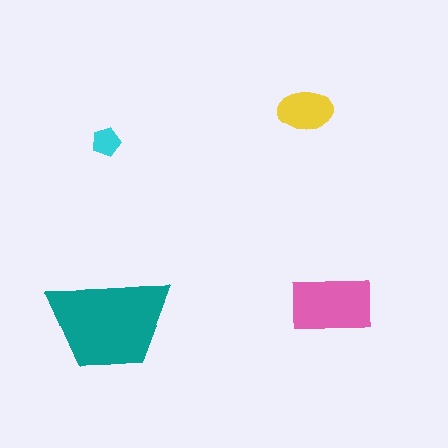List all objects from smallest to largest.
The cyan pentagon, the yellow ellipse, the pink rectangle, the teal trapezoid.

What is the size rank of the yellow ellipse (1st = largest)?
3rd.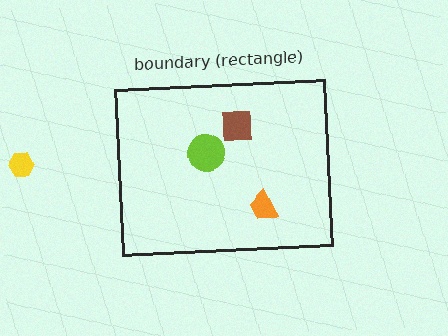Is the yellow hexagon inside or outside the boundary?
Outside.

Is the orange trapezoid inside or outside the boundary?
Inside.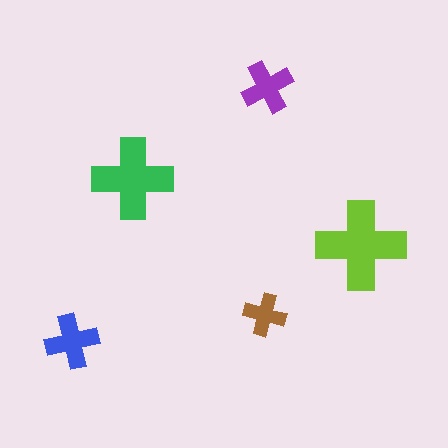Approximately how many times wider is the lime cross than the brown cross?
About 2 times wider.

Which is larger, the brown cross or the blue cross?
The blue one.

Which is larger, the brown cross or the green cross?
The green one.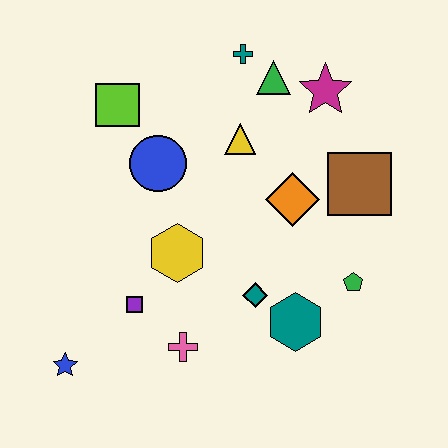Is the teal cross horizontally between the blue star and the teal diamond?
Yes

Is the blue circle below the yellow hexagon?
No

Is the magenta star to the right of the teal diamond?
Yes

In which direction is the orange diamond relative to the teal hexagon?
The orange diamond is above the teal hexagon.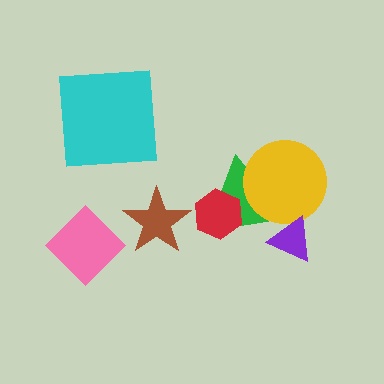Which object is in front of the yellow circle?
The purple triangle is in front of the yellow circle.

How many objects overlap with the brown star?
0 objects overlap with the brown star.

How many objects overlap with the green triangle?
3 objects overlap with the green triangle.